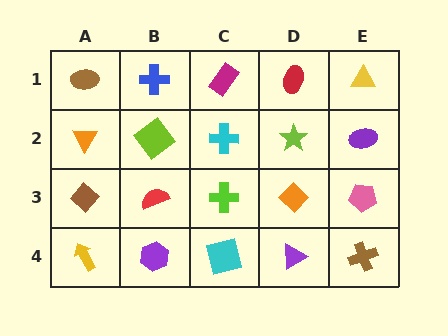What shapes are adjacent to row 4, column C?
A lime cross (row 3, column C), a purple hexagon (row 4, column B), a purple triangle (row 4, column D).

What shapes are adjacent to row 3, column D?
A lime star (row 2, column D), a purple triangle (row 4, column D), a lime cross (row 3, column C), a pink pentagon (row 3, column E).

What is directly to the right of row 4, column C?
A purple triangle.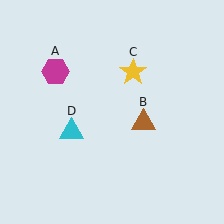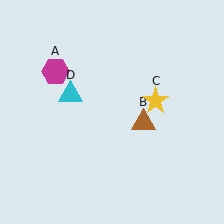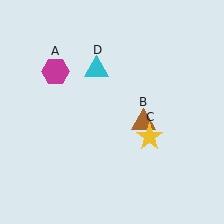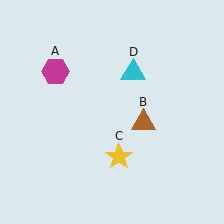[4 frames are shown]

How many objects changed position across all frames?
2 objects changed position: yellow star (object C), cyan triangle (object D).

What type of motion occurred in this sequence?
The yellow star (object C), cyan triangle (object D) rotated clockwise around the center of the scene.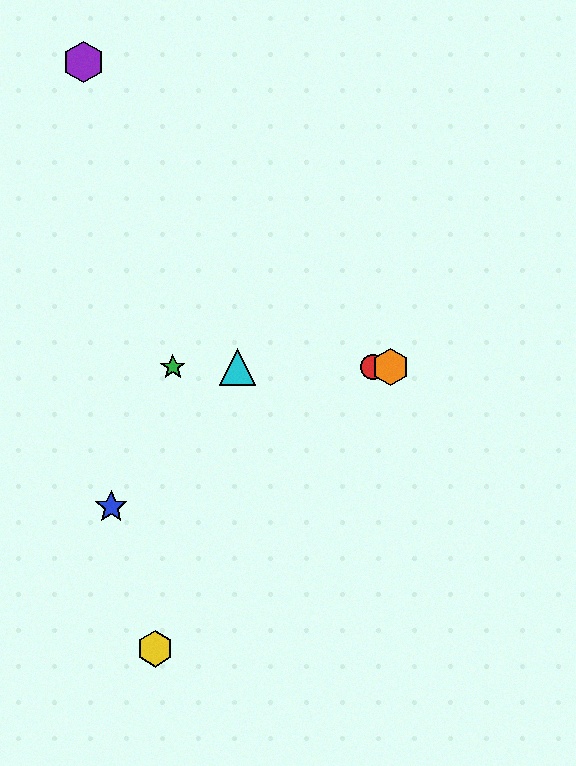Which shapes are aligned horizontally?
The red circle, the green star, the orange hexagon, the cyan triangle are aligned horizontally.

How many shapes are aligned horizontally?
4 shapes (the red circle, the green star, the orange hexagon, the cyan triangle) are aligned horizontally.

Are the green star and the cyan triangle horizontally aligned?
Yes, both are at y≈367.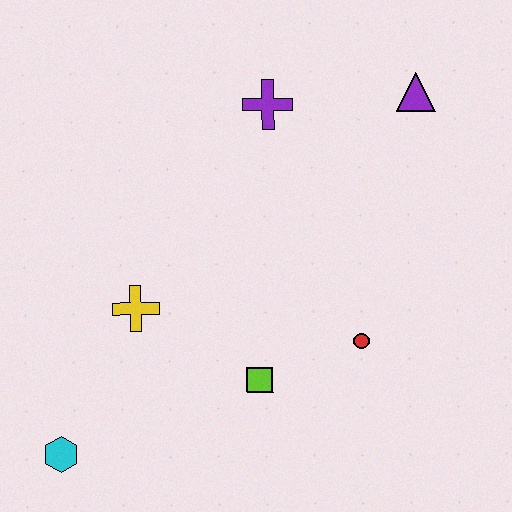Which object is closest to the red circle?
The lime square is closest to the red circle.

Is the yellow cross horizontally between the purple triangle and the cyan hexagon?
Yes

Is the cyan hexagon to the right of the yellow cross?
No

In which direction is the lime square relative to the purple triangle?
The lime square is below the purple triangle.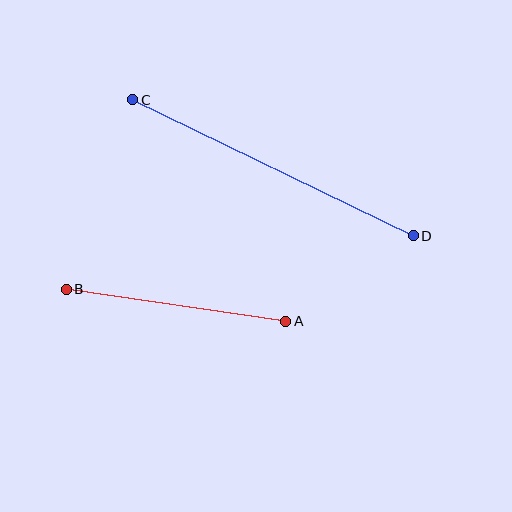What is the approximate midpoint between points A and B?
The midpoint is at approximately (176, 305) pixels.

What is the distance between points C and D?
The distance is approximately 311 pixels.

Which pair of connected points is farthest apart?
Points C and D are farthest apart.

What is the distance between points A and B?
The distance is approximately 221 pixels.